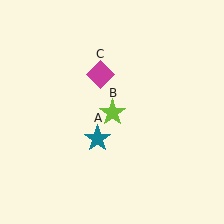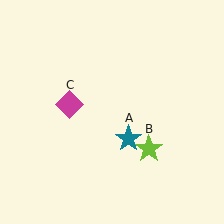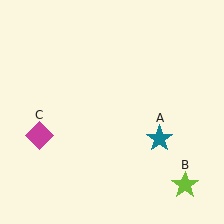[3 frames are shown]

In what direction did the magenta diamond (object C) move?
The magenta diamond (object C) moved down and to the left.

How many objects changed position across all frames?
3 objects changed position: teal star (object A), lime star (object B), magenta diamond (object C).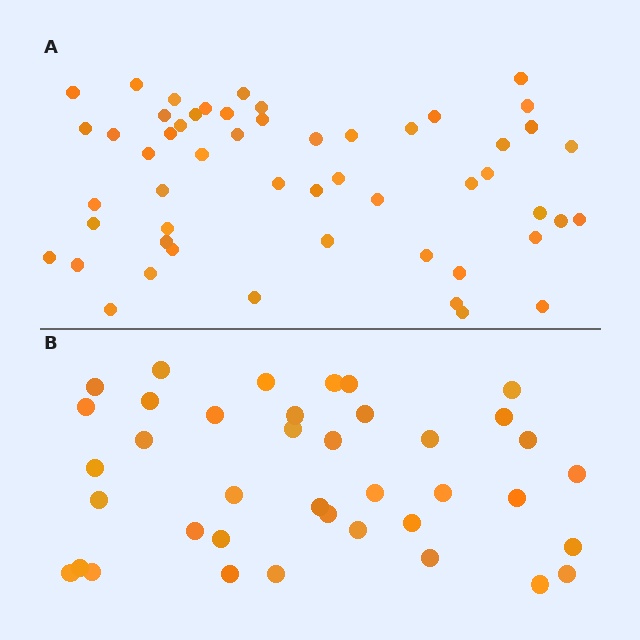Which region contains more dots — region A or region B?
Region A (the top region) has more dots.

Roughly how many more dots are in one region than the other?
Region A has approximately 15 more dots than region B.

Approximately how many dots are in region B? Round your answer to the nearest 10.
About 40 dots. (The exact count is 39, which rounds to 40.)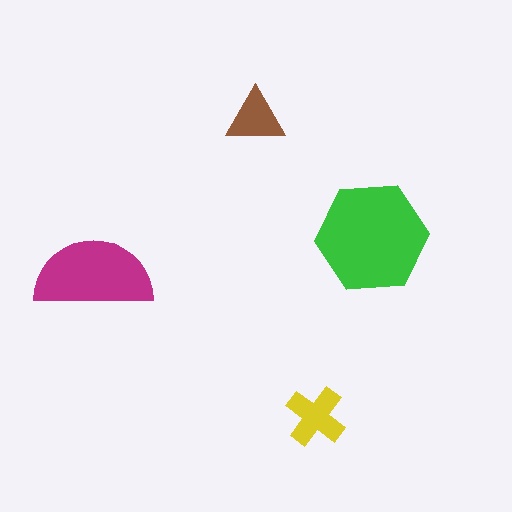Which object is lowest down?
The yellow cross is bottommost.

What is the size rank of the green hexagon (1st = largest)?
1st.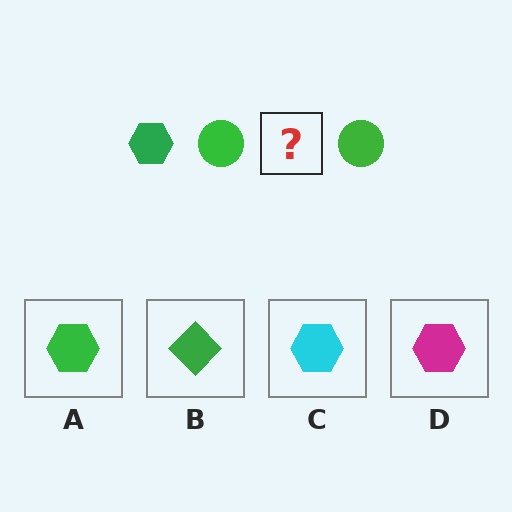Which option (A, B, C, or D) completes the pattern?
A.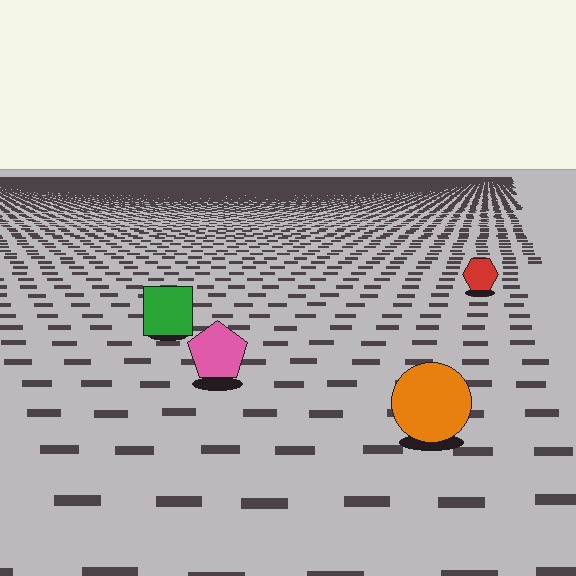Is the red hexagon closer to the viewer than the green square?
No. The green square is closer — you can tell from the texture gradient: the ground texture is coarser near it.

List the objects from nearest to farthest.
From nearest to farthest: the orange circle, the pink pentagon, the green square, the red hexagon.